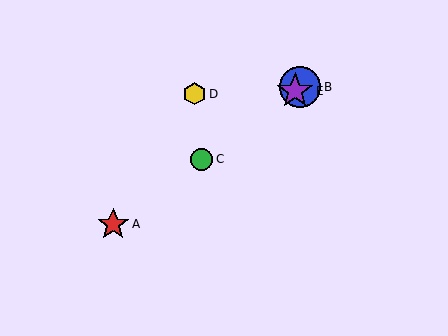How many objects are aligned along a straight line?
4 objects (A, B, C, E) are aligned along a straight line.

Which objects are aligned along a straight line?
Objects A, B, C, E are aligned along a straight line.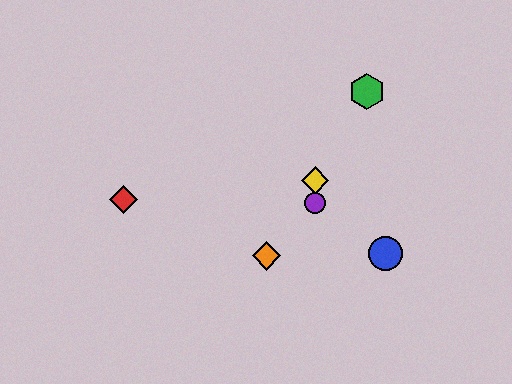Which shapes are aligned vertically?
The yellow diamond, the purple circle are aligned vertically.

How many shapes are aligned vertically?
2 shapes (the yellow diamond, the purple circle) are aligned vertically.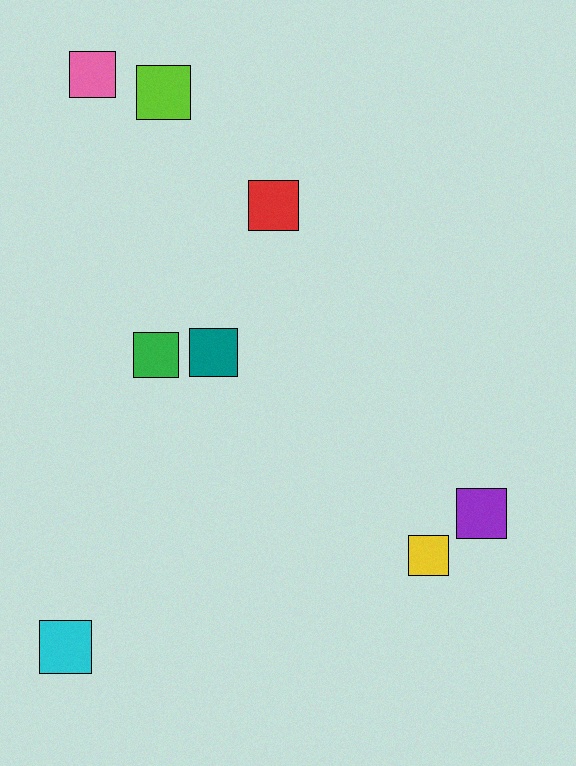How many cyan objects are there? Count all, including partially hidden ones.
There is 1 cyan object.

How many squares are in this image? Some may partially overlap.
There are 8 squares.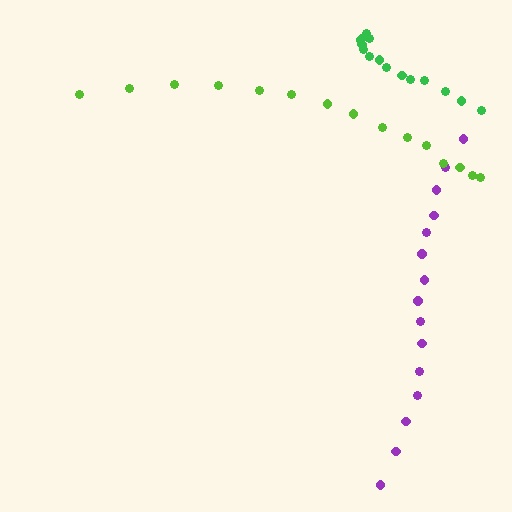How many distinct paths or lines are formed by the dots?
There are 3 distinct paths.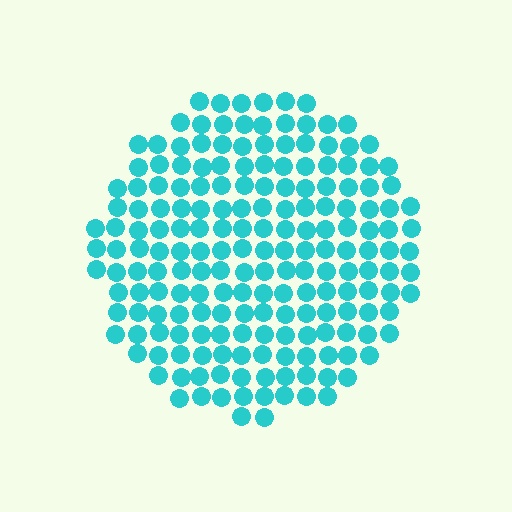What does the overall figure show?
The overall figure shows a circle.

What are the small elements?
The small elements are circles.